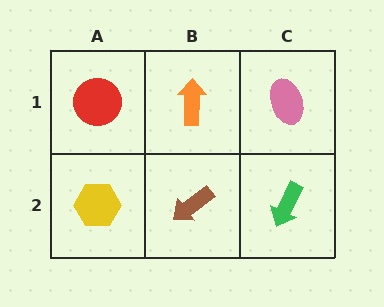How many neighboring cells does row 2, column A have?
2.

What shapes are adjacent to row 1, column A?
A yellow hexagon (row 2, column A), an orange arrow (row 1, column B).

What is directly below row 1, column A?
A yellow hexagon.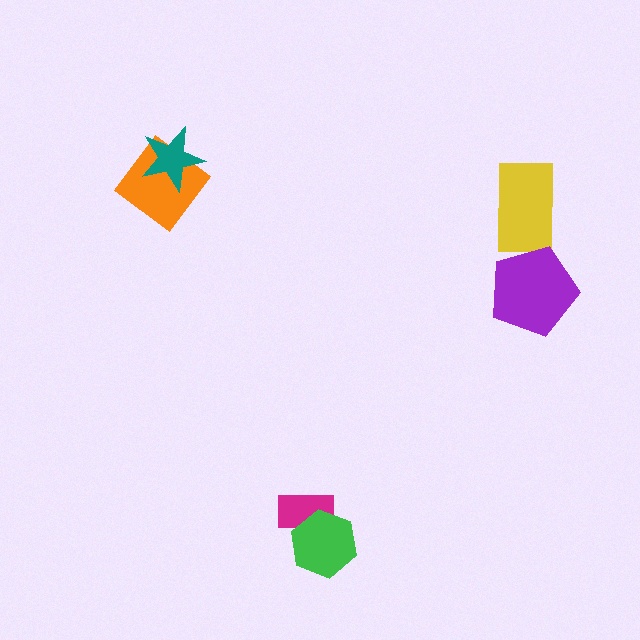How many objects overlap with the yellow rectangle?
0 objects overlap with the yellow rectangle.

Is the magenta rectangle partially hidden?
Yes, it is partially covered by another shape.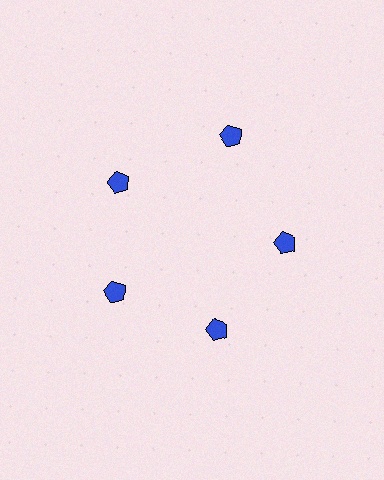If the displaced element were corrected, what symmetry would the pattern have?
It would have 5-fold rotational symmetry — the pattern would map onto itself every 72 degrees.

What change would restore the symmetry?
The symmetry would be restored by moving it inward, back onto the ring so that all 5 pentagons sit at equal angles and equal distance from the center.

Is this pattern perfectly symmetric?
No. The 5 blue pentagons are arranged in a ring, but one element near the 1 o'clock position is pushed outward from the center, breaking the 5-fold rotational symmetry.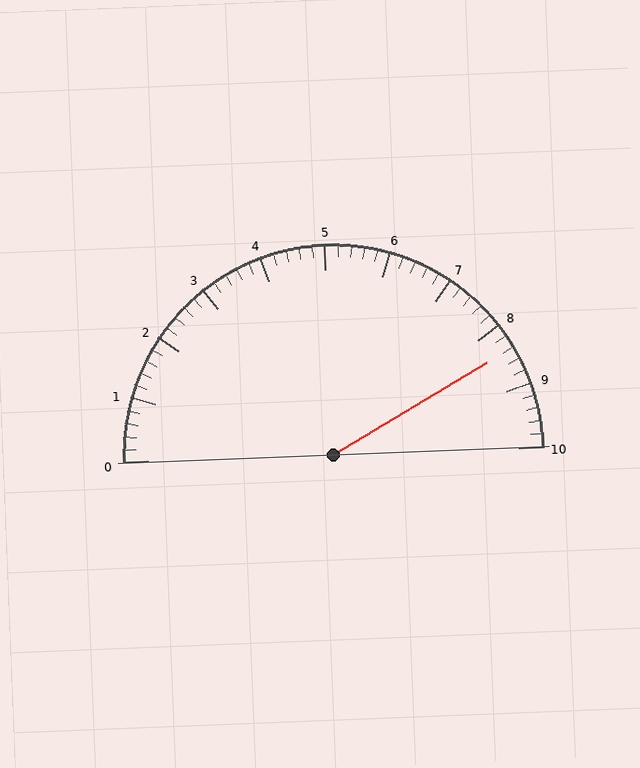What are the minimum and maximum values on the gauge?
The gauge ranges from 0 to 10.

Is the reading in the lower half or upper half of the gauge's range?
The reading is in the upper half of the range (0 to 10).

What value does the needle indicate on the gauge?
The needle indicates approximately 8.4.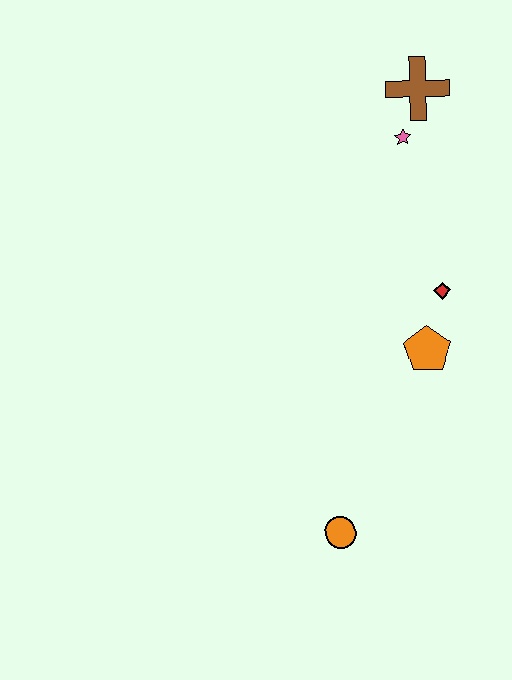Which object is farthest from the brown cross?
The orange circle is farthest from the brown cross.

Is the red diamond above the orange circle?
Yes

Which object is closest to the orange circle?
The orange pentagon is closest to the orange circle.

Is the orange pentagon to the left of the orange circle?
No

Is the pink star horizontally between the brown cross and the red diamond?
No